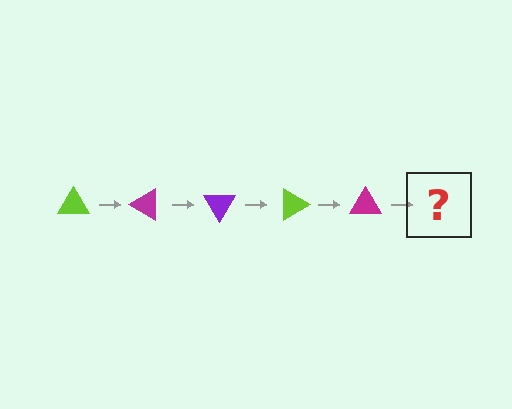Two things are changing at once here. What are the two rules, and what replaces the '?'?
The two rules are that it rotates 30 degrees each step and the color cycles through lime, magenta, and purple. The '?' should be a purple triangle, rotated 150 degrees from the start.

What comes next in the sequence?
The next element should be a purple triangle, rotated 150 degrees from the start.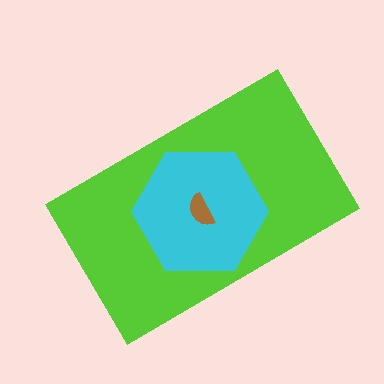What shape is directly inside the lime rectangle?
The cyan hexagon.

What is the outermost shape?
The lime rectangle.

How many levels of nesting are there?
3.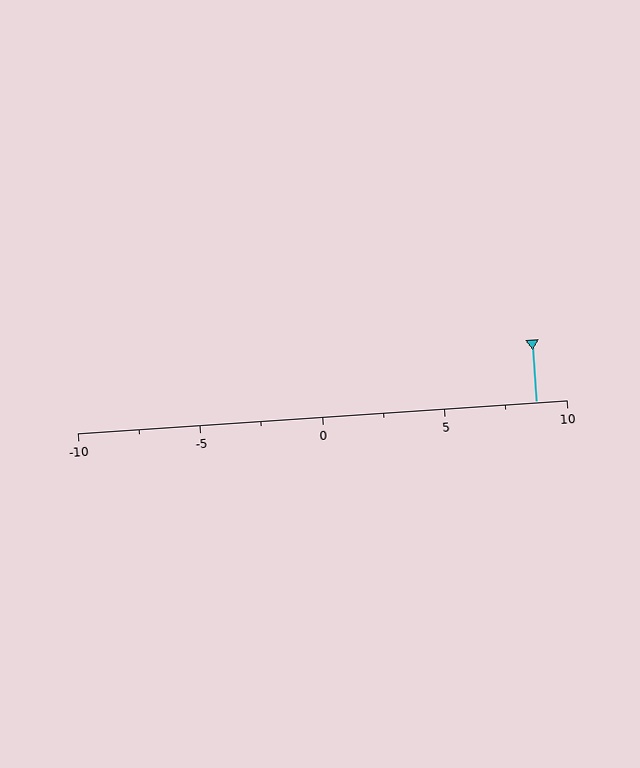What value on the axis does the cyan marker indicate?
The marker indicates approximately 8.8.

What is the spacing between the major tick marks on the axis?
The major ticks are spaced 5 apart.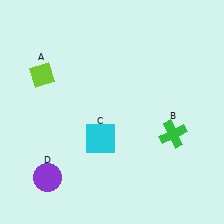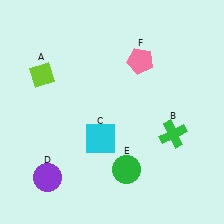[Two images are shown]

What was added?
A green circle (E), a pink pentagon (F) were added in Image 2.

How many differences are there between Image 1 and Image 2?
There are 2 differences between the two images.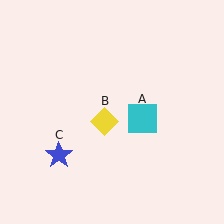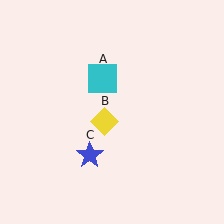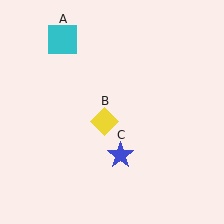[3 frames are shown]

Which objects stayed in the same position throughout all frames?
Yellow diamond (object B) remained stationary.